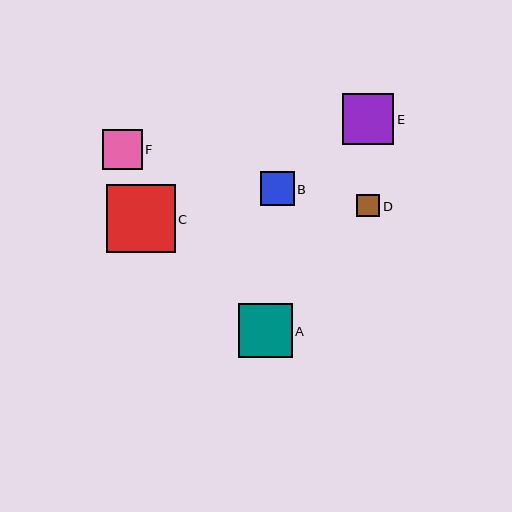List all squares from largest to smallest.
From largest to smallest: C, A, E, F, B, D.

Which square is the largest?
Square C is the largest with a size of approximately 68 pixels.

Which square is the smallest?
Square D is the smallest with a size of approximately 23 pixels.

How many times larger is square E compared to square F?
Square E is approximately 1.3 times the size of square F.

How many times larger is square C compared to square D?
Square C is approximately 3.0 times the size of square D.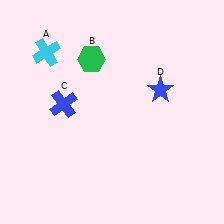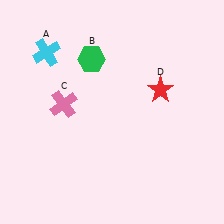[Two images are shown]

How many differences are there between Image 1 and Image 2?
There are 2 differences between the two images.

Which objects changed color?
C changed from blue to pink. D changed from blue to red.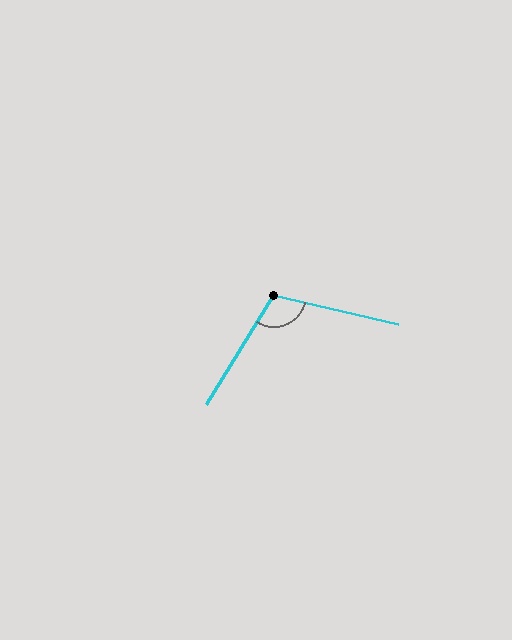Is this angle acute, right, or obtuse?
It is obtuse.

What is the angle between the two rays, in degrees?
Approximately 108 degrees.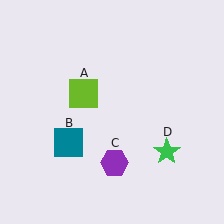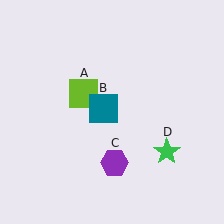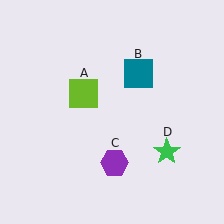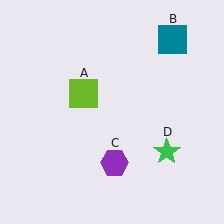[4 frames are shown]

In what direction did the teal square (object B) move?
The teal square (object B) moved up and to the right.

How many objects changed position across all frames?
1 object changed position: teal square (object B).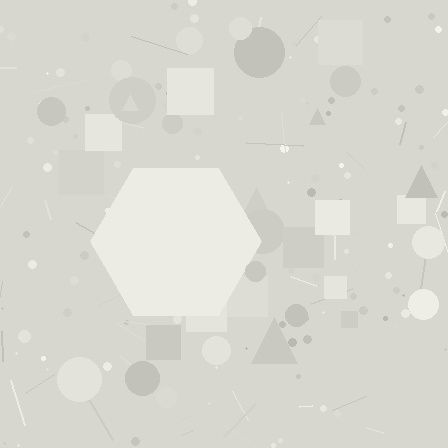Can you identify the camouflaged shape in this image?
The camouflaged shape is a hexagon.